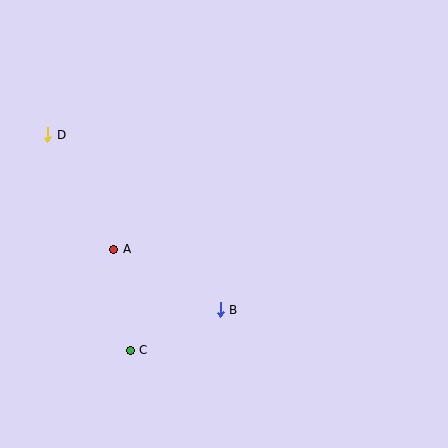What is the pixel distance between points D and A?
The distance between D and A is 133 pixels.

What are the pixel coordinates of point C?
Point C is at (130, 350).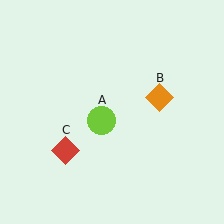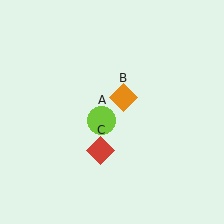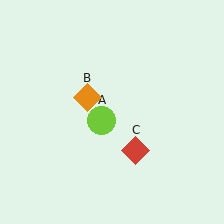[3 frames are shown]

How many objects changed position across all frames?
2 objects changed position: orange diamond (object B), red diamond (object C).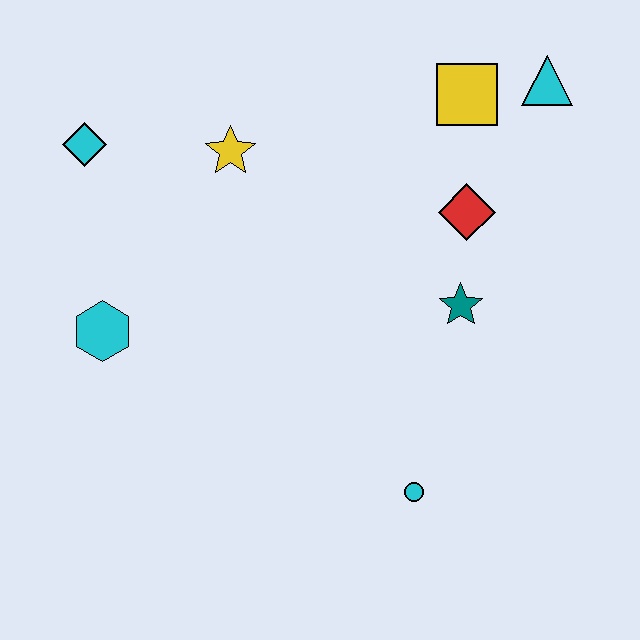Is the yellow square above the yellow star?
Yes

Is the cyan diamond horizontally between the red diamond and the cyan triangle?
No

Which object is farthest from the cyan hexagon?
The cyan triangle is farthest from the cyan hexagon.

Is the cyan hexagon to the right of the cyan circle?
No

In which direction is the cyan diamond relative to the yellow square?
The cyan diamond is to the left of the yellow square.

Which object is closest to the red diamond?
The teal star is closest to the red diamond.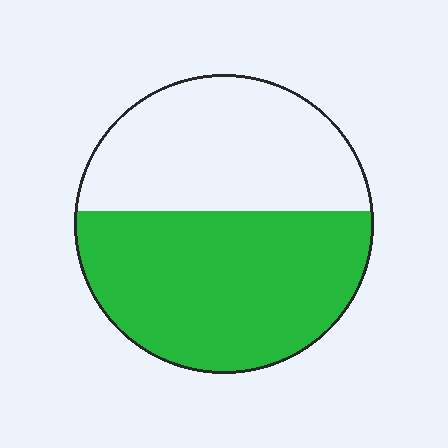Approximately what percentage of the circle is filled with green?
Approximately 55%.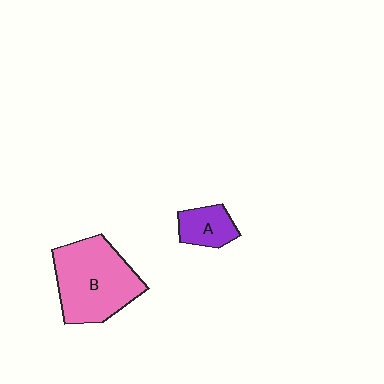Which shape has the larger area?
Shape B (pink).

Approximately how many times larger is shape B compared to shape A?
Approximately 2.7 times.